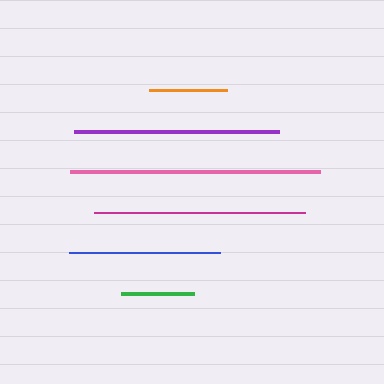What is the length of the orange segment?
The orange segment is approximately 78 pixels long.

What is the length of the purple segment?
The purple segment is approximately 205 pixels long.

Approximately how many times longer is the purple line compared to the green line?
The purple line is approximately 2.8 times the length of the green line.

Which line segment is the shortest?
The green line is the shortest at approximately 73 pixels.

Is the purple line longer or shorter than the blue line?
The purple line is longer than the blue line.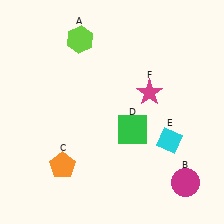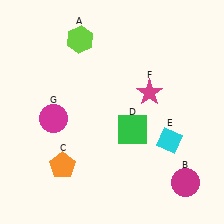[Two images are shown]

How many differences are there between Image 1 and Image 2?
There is 1 difference between the two images.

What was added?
A magenta circle (G) was added in Image 2.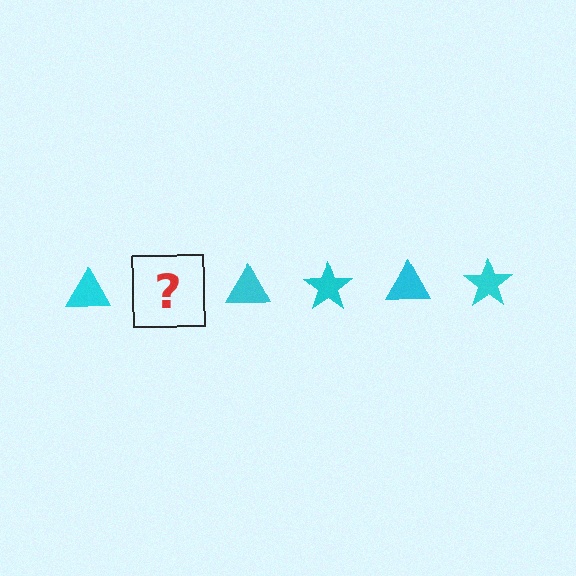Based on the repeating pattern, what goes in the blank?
The blank should be a cyan star.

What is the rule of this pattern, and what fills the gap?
The rule is that the pattern cycles through triangle, star shapes in cyan. The gap should be filled with a cyan star.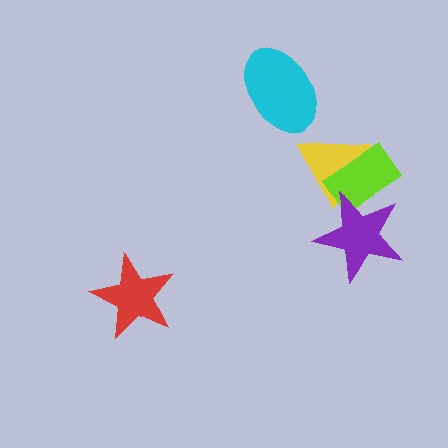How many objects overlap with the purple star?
2 objects overlap with the purple star.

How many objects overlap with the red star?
0 objects overlap with the red star.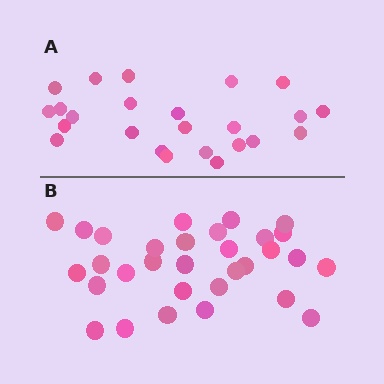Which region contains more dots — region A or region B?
Region B (the bottom region) has more dots.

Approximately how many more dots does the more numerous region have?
Region B has roughly 8 or so more dots than region A.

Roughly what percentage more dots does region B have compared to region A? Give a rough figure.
About 30% more.